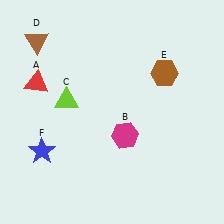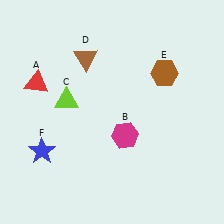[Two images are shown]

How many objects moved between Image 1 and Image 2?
1 object moved between the two images.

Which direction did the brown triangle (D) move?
The brown triangle (D) moved right.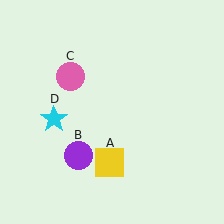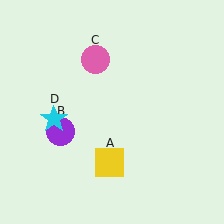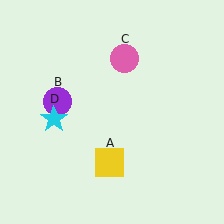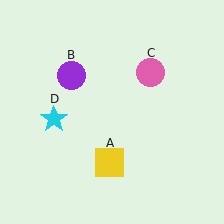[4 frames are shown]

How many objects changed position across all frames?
2 objects changed position: purple circle (object B), pink circle (object C).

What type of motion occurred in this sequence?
The purple circle (object B), pink circle (object C) rotated clockwise around the center of the scene.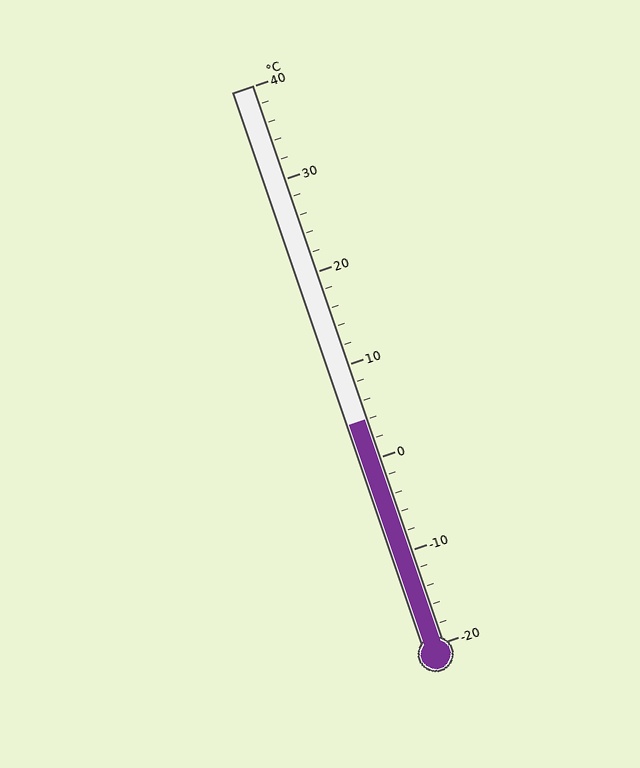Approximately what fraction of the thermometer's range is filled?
The thermometer is filled to approximately 40% of its range.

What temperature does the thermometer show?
The thermometer shows approximately 4°C.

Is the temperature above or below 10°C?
The temperature is below 10°C.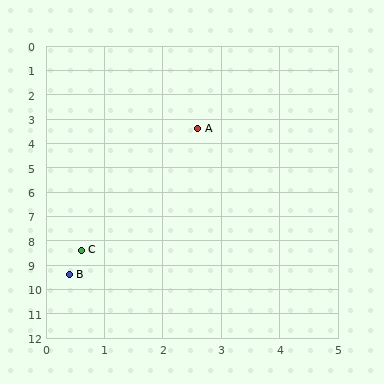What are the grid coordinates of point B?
Point B is at approximately (0.4, 9.4).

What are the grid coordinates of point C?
Point C is at approximately (0.6, 8.4).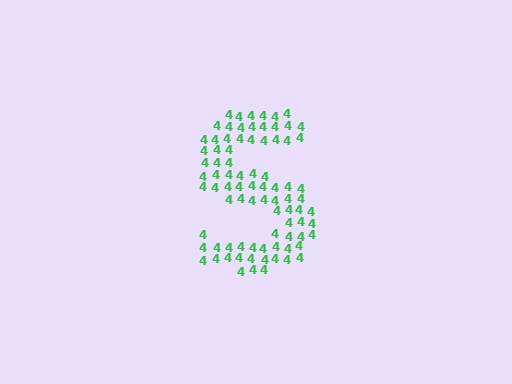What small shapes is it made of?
It is made of small digit 4's.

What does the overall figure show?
The overall figure shows the letter S.